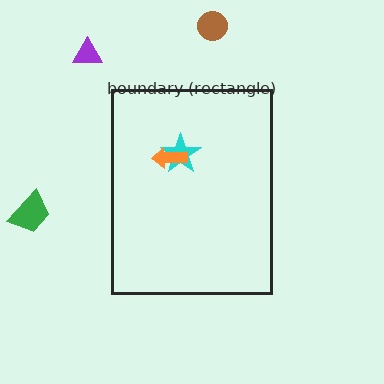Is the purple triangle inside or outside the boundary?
Outside.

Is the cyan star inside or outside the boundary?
Inside.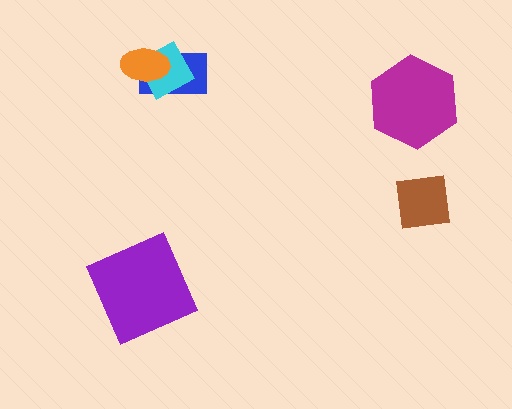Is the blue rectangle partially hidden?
Yes, it is partially covered by another shape.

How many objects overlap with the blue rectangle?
2 objects overlap with the blue rectangle.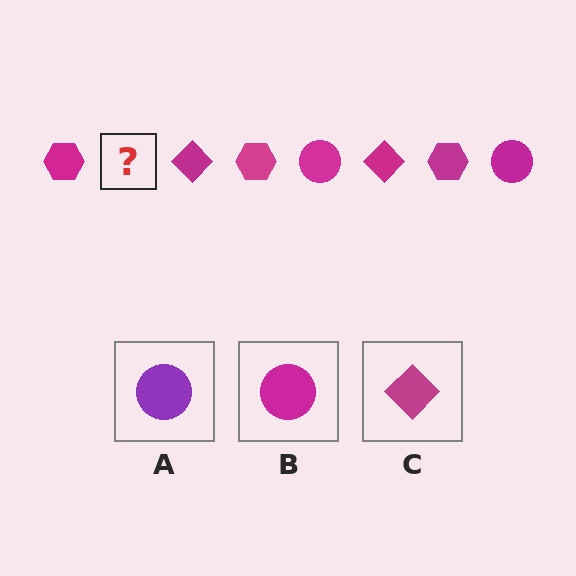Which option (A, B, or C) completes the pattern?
B.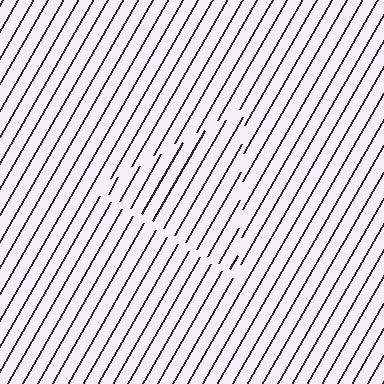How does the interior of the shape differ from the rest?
The interior of the shape contains the same grating, shifted by half a period — the contour is defined by the phase discontinuity where line-ends from the inner and outer gratings abut.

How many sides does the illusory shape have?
3 sides — the line-ends trace a triangle.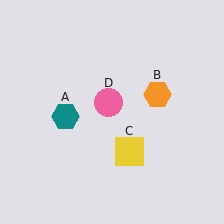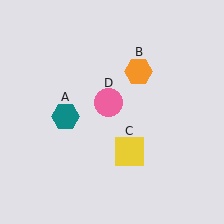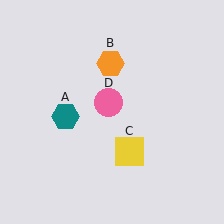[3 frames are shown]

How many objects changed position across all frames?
1 object changed position: orange hexagon (object B).